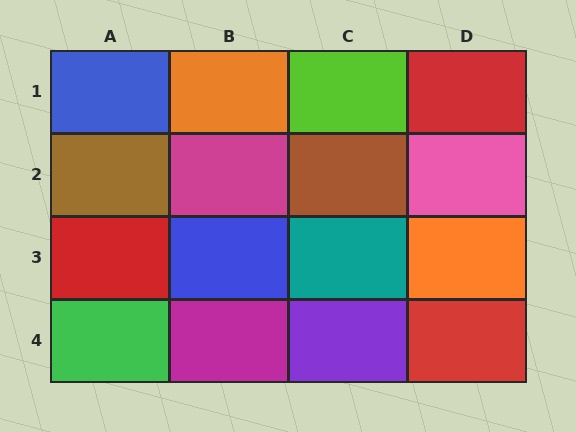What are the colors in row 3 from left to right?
Red, blue, teal, orange.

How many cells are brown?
2 cells are brown.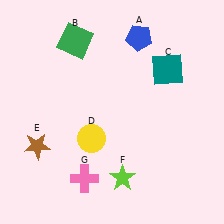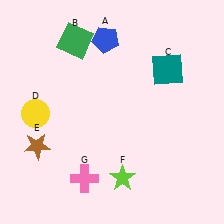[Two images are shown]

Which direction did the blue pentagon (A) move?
The blue pentagon (A) moved left.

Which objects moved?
The objects that moved are: the blue pentagon (A), the yellow circle (D).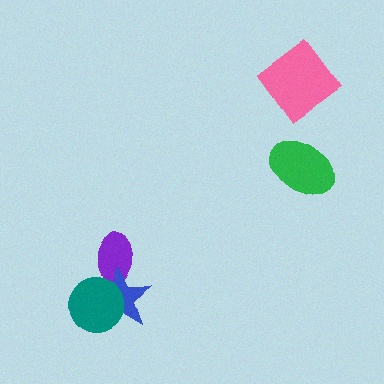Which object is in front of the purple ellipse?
The blue star is in front of the purple ellipse.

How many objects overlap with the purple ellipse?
1 object overlaps with the purple ellipse.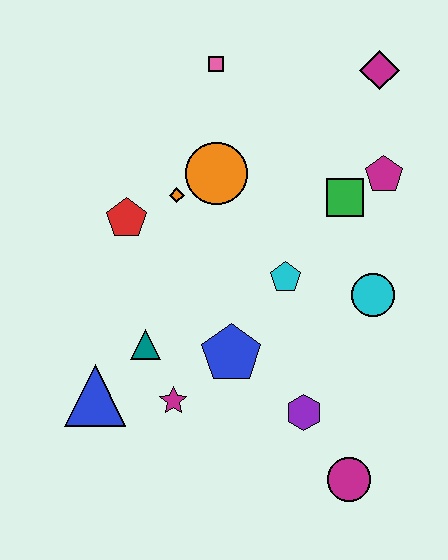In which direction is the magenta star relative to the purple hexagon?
The magenta star is to the left of the purple hexagon.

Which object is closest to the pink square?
The orange circle is closest to the pink square.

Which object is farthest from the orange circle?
The magenta circle is farthest from the orange circle.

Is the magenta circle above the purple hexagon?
No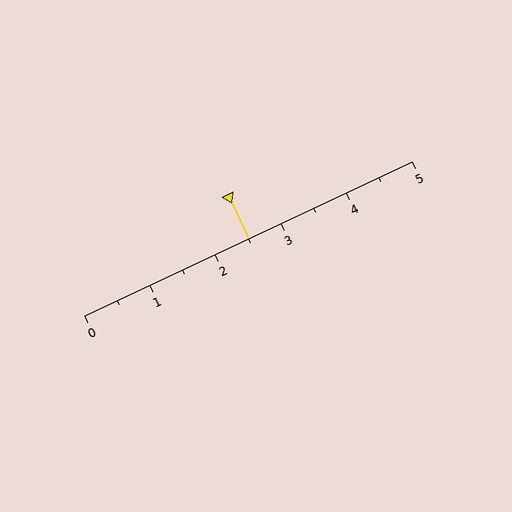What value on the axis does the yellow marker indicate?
The marker indicates approximately 2.5.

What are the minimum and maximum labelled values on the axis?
The axis runs from 0 to 5.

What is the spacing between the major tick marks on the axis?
The major ticks are spaced 1 apart.